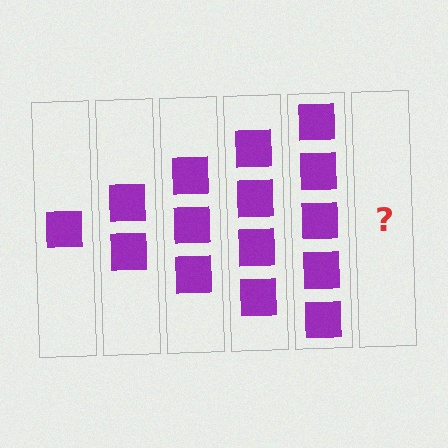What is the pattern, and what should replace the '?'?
The pattern is that each step adds one more square. The '?' should be 6 squares.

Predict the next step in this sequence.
The next step is 6 squares.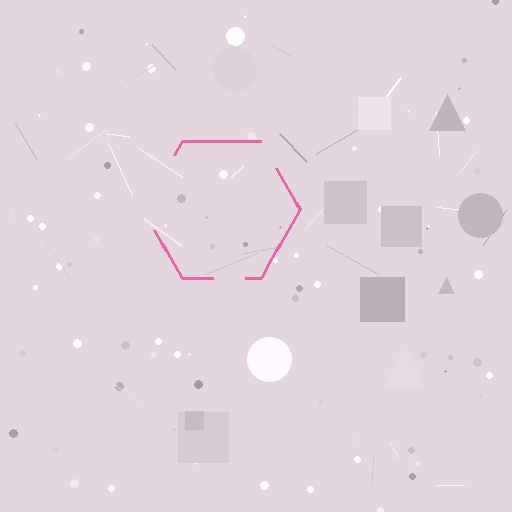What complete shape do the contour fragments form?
The contour fragments form a hexagon.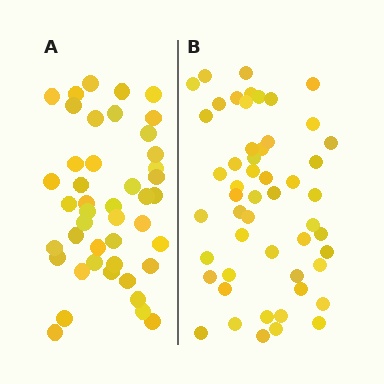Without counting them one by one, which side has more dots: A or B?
Region B (the right region) has more dots.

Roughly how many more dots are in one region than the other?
Region B has roughly 8 or so more dots than region A.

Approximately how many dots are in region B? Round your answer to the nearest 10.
About 50 dots. (The exact count is 52, which rounds to 50.)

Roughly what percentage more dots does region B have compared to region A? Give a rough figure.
About 20% more.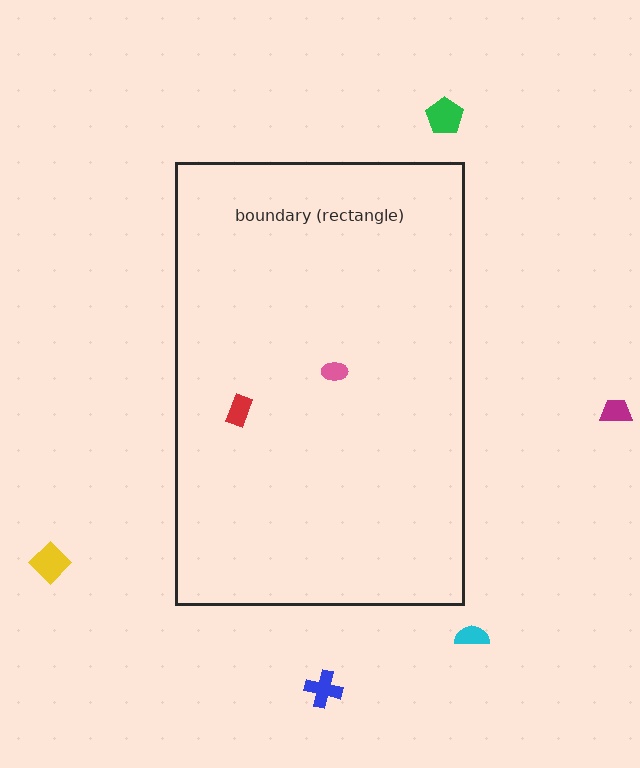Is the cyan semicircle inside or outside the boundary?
Outside.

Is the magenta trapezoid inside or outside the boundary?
Outside.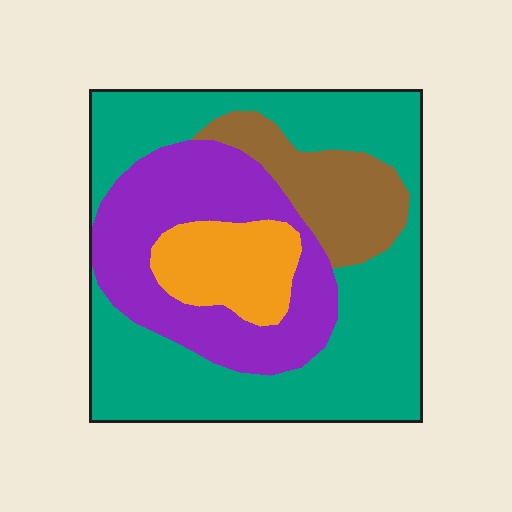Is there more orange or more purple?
Purple.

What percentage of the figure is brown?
Brown takes up less than a sixth of the figure.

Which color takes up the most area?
Teal, at roughly 50%.